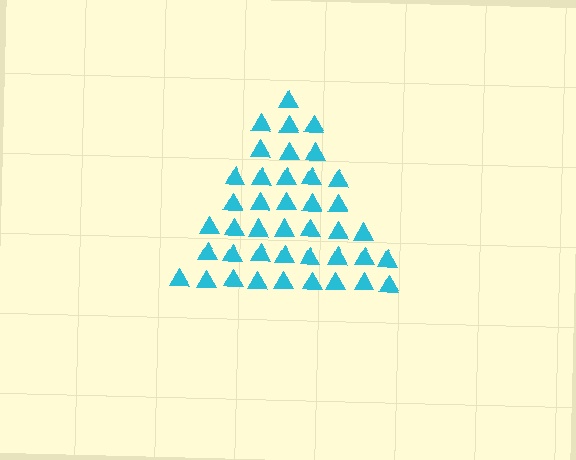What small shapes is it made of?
It is made of small triangles.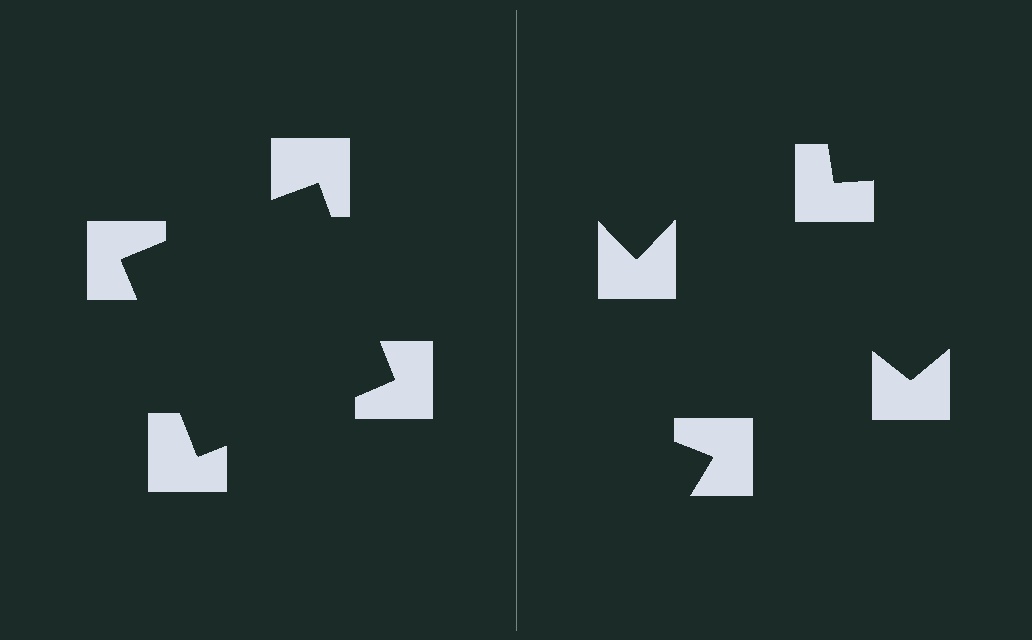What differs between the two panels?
The notched squares are positioned identically on both sides; only the wedge orientations differ. On the left they align to a square; on the right they are misaligned.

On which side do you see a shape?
An illusory square appears on the left side. On the right side the wedge cuts are rotated, so no coherent shape forms.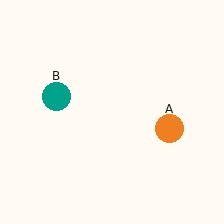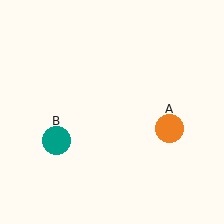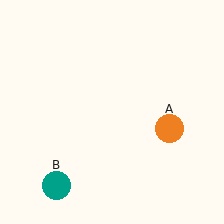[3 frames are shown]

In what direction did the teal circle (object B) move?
The teal circle (object B) moved down.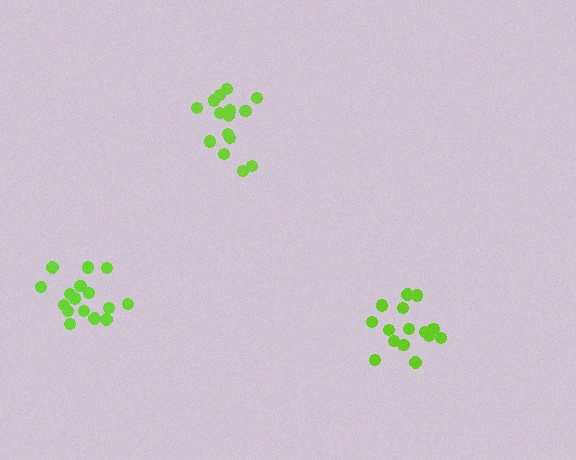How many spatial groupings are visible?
There are 3 spatial groupings.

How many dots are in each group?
Group 1: 16 dots, Group 2: 15 dots, Group 3: 16 dots (47 total).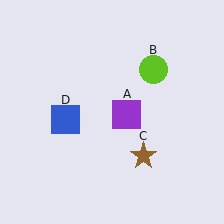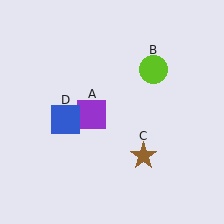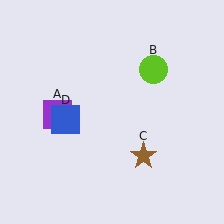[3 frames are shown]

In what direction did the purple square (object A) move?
The purple square (object A) moved left.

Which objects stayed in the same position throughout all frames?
Lime circle (object B) and brown star (object C) and blue square (object D) remained stationary.